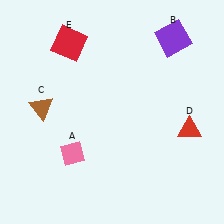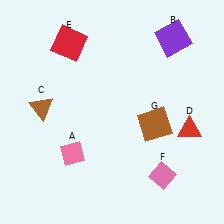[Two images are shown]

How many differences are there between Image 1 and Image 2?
There are 2 differences between the two images.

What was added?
A pink diamond (F), a brown square (G) were added in Image 2.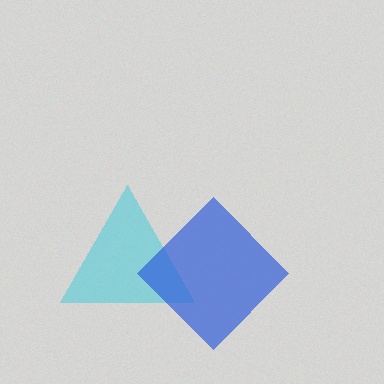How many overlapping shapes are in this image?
There are 2 overlapping shapes in the image.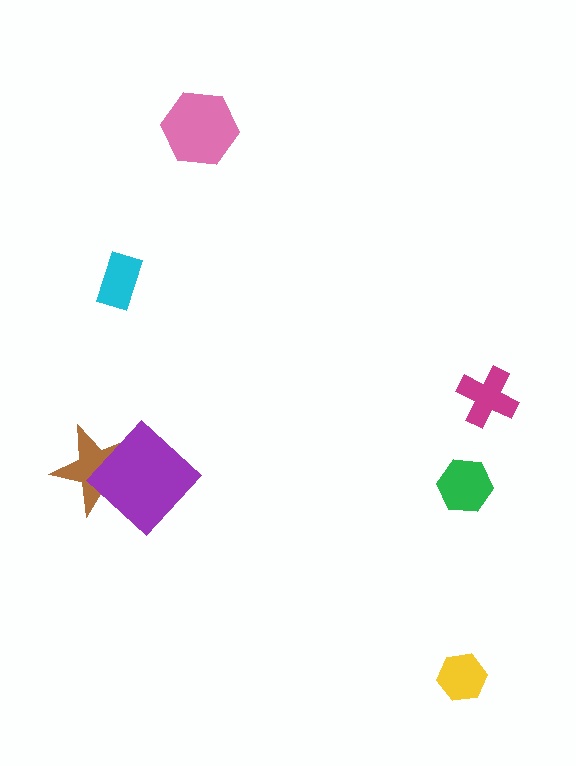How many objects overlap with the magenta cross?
0 objects overlap with the magenta cross.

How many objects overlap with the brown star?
1 object overlaps with the brown star.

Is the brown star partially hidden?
Yes, it is partially covered by another shape.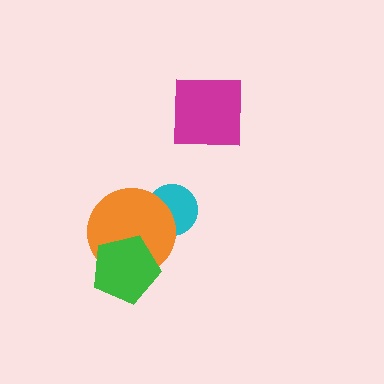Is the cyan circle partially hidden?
Yes, it is partially covered by another shape.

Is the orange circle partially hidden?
Yes, it is partially covered by another shape.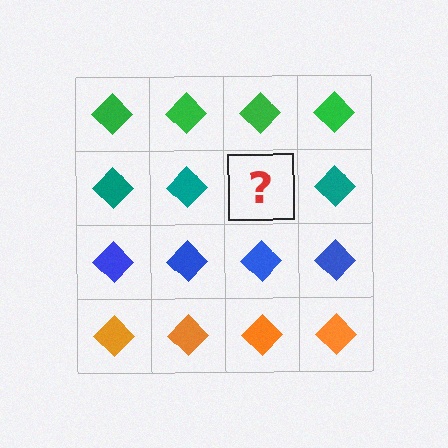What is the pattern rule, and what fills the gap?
The rule is that each row has a consistent color. The gap should be filled with a teal diamond.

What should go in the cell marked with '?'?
The missing cell should contain a teal diamond.